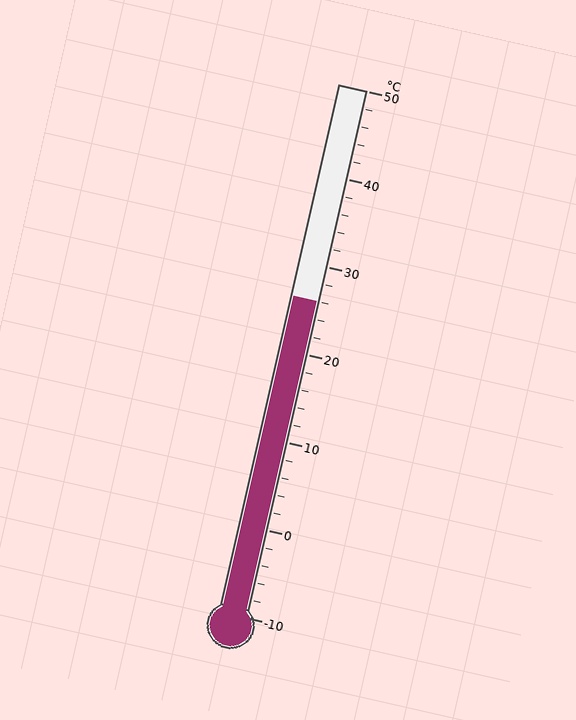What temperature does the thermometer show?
The thermometer shows approximately 26°C.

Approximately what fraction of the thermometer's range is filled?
The thermometer is filled to approximately 60% of its range.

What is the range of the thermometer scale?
The thermometer scale ranges from -10°C to 50°C.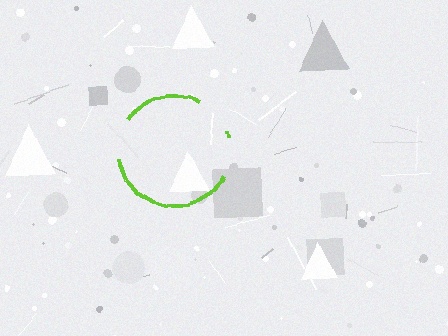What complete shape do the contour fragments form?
The contour fragments form a circle.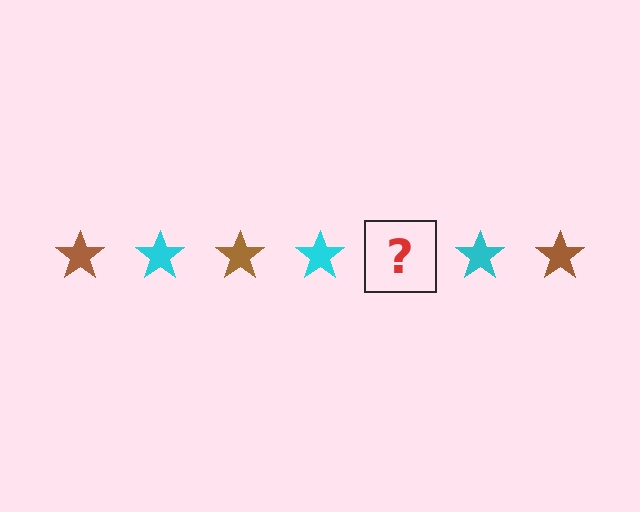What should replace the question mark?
The question mark should be replaced with a brown star.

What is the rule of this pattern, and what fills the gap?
The rule is that the pattern cycles through brown, cyan stars. The gap should be filled with a brown star.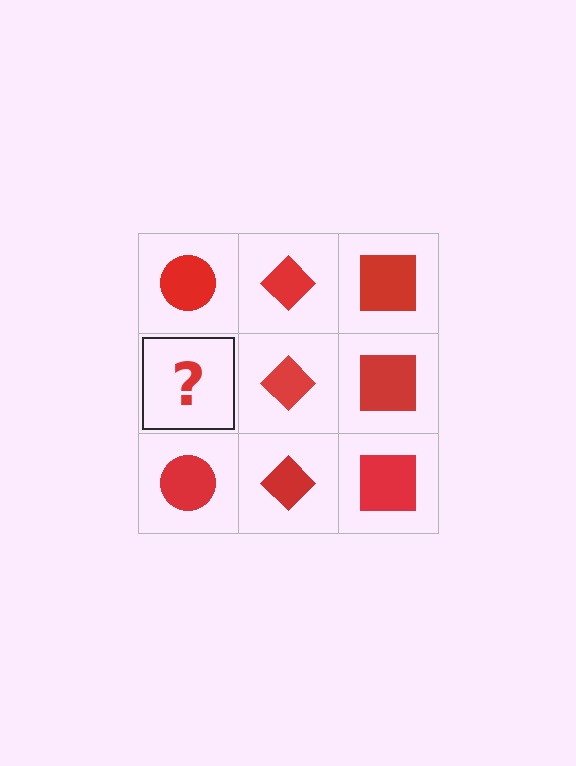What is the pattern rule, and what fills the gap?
The rule is that each column has a consistent shape. The gap should be filled with a red circle.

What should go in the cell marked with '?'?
The missing cell should contain a red circle.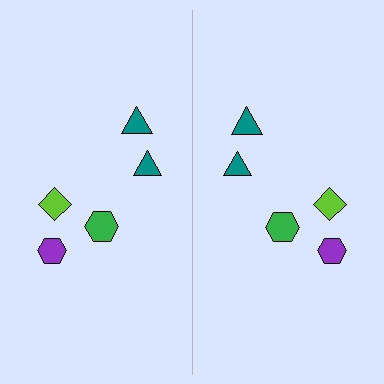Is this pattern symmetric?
Yes, this pattern has bilateral (reflection) symmetry.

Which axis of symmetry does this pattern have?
The pattern has a vertical axis of symmetry running through the center of the image.